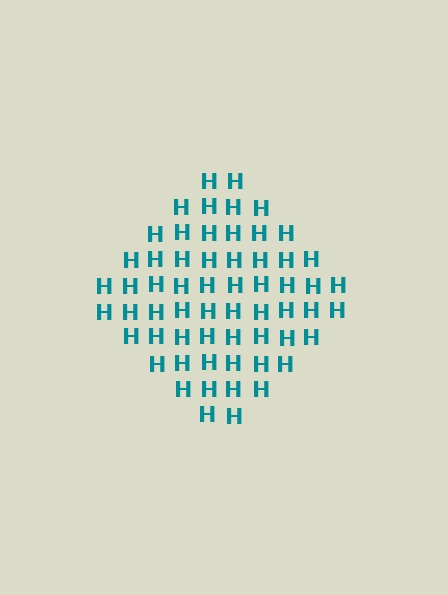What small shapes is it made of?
It is made of small letter H's.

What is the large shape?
The large shape is a diamond.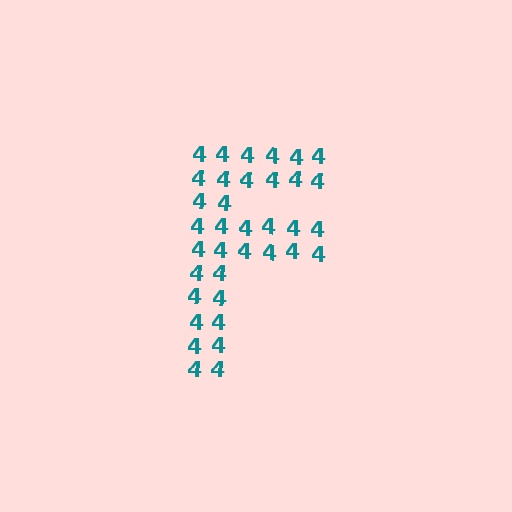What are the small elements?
The small elements are digit 4's.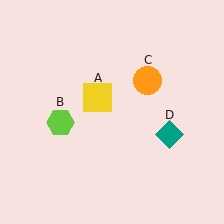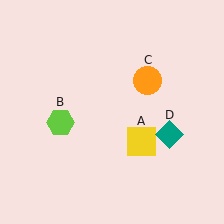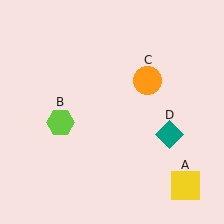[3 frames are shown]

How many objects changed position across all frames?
1 object changed position: yellow square (object A).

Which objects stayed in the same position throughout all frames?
Lime hexagon (object B) and orange circle (object C) and teal diamond (object D) remained stationary.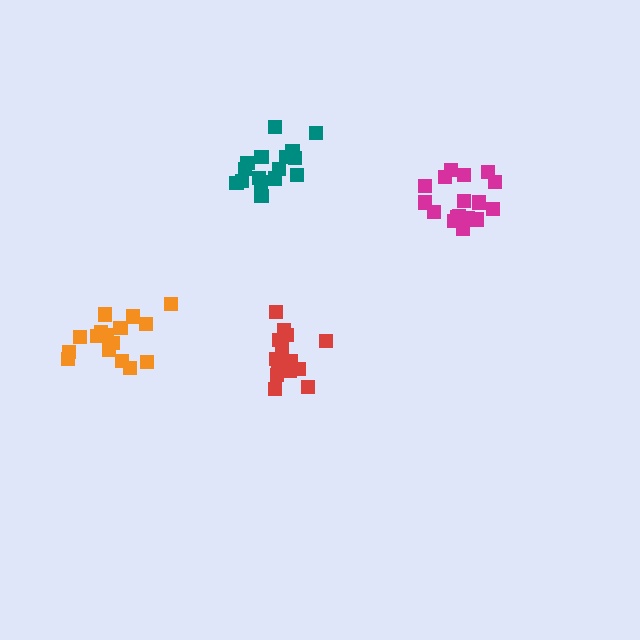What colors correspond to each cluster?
The clusters are colored: teal, red, magenta, orange.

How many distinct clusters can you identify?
There are 4 distinct clusters.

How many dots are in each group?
Group 1: 17 dots, Group 2: 15 dots, Group 3: 17 dots, Group 4: 17 dots (66 total).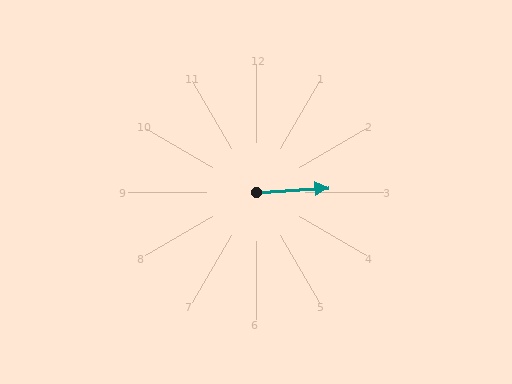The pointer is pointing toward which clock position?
Roughly 3 o'clock.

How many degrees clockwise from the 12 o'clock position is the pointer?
Approximately 86 degrees.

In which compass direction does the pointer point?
East.